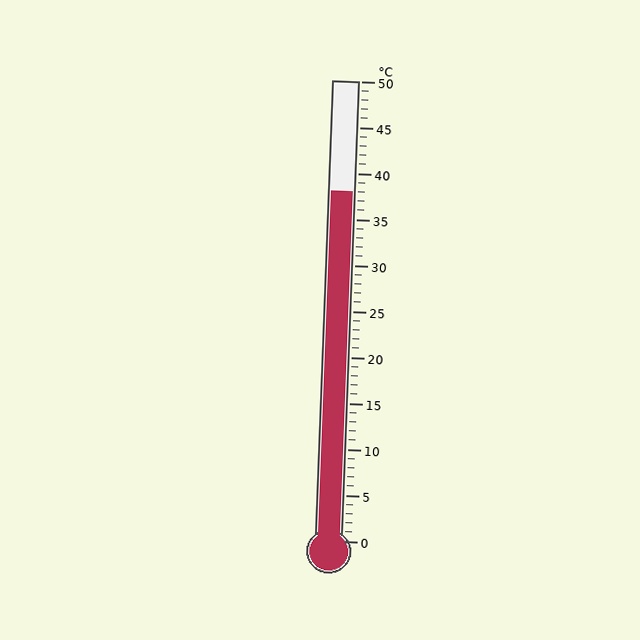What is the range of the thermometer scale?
The thermometer scale ranges from 0°C to 50°C.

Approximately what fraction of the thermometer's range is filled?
The thermometer is filled to approximately 75% of its range.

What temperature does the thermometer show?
The thermometer shows approximately 38°C.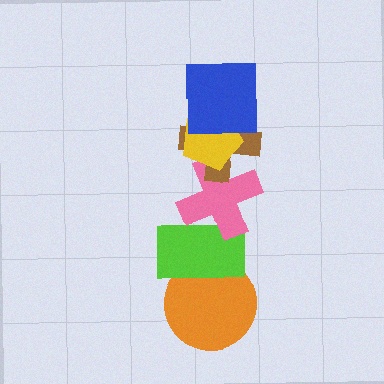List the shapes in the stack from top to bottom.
From top to bottom: the blue square, the yellow pentagon, the brown cross, the pink cross, the lime rectangle, the orange circle.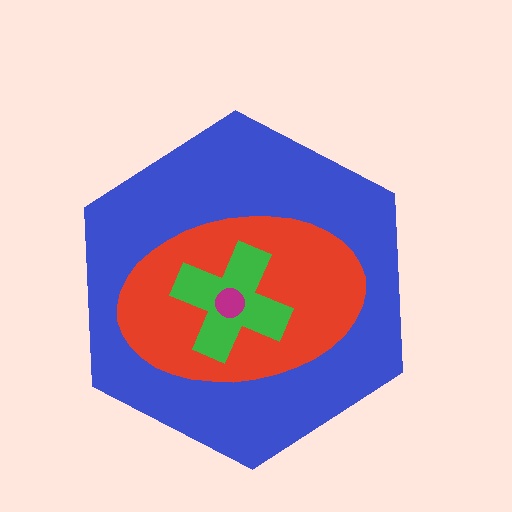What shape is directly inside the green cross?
The magenta circle.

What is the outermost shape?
The blue hexagon.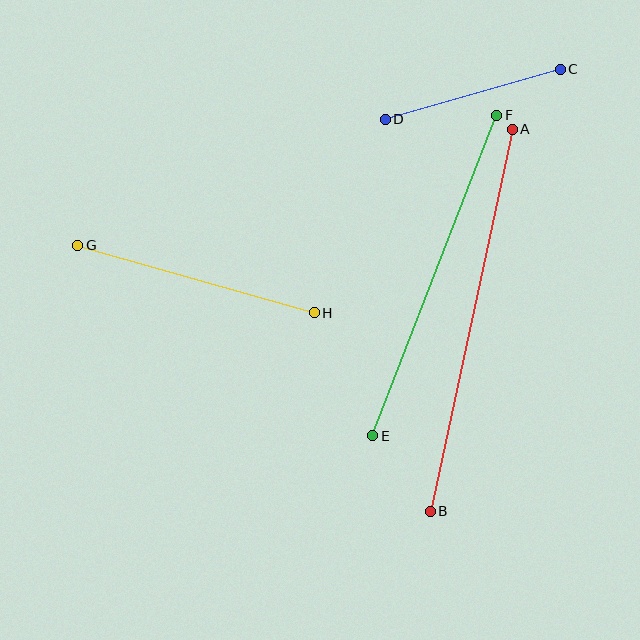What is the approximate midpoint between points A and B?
The midpoint is at approximately (471, 320) pixels.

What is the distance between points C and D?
The distance is approximately 182 pixels.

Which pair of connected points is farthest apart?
Points A and B are farthest apart.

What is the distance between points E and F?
The distance is approximately 344 pixels.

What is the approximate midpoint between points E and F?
The midpoint is at approximately (435, 275) pixels.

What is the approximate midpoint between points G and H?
The midpoint is at approximately (196, 279) pixels.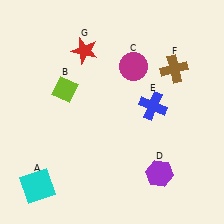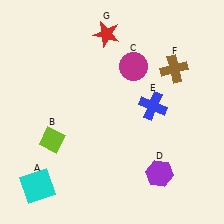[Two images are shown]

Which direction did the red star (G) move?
The red star (G) moved right.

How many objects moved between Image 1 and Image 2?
2 objects moved between the two images.